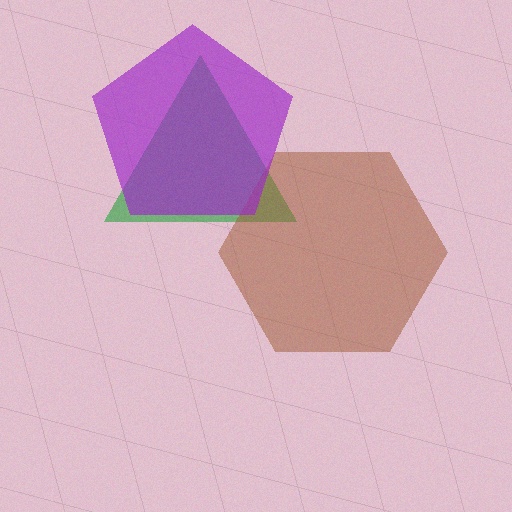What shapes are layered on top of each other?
The layered shapes are: a green triangle, a brown hexagon, a purple pentagon.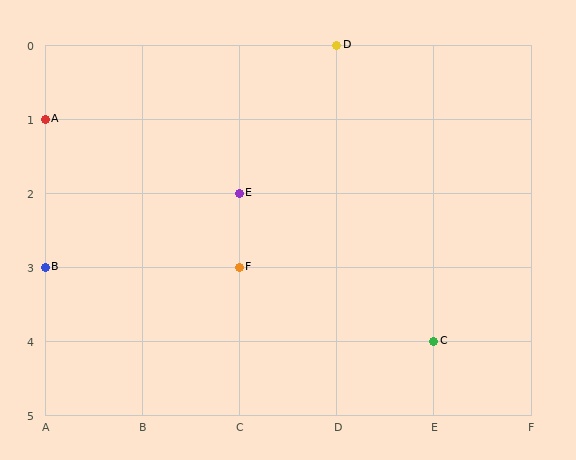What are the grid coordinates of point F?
Point F is at grid coordinates (C, 3).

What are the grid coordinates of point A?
Point A is at grid coordinates (A, 1).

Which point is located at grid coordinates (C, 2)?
Point E is at (C, 2).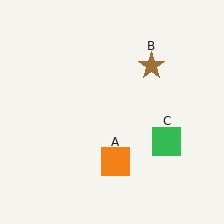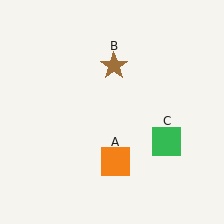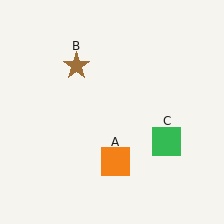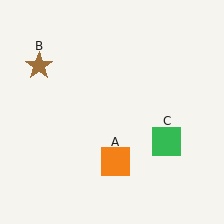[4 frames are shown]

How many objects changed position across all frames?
1 object changed position: brown star (object B).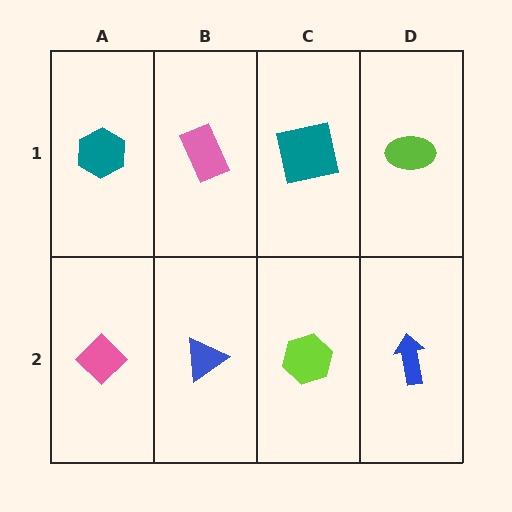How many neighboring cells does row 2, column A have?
2.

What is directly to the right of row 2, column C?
A blue arrow.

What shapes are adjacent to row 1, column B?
A blue triangle (row 2, column B), a teal hexagon (row 1, column A), a teal square (row 1, column C).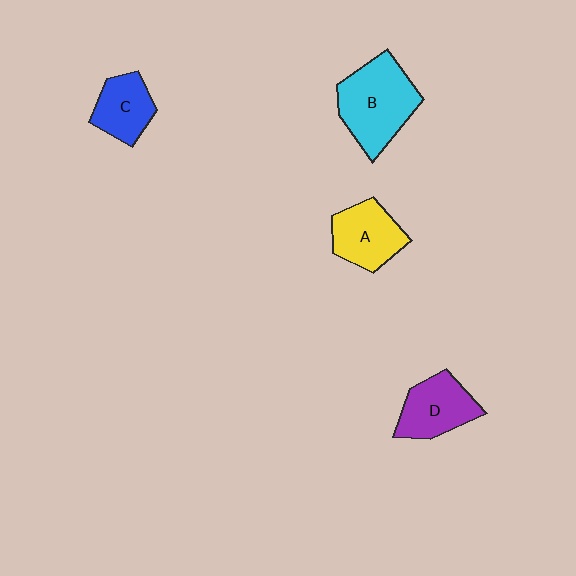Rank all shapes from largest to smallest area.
From largest to smallest: B (cyan), D (purple), A (yellow), C (blue).